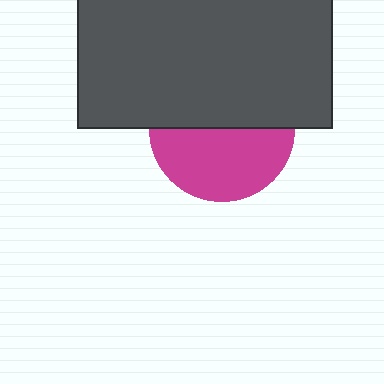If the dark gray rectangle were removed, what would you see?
You would see the complete magenta circle.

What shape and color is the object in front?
The object in front is a dark gray rectangle.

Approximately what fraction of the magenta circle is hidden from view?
Roughly 50% of the magenta circle is hidden behind the dark gray rectangle.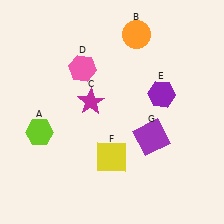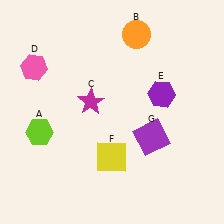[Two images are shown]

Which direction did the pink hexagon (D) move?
The pink hexagon (D) moved left.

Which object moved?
The pink hexagon (D) moved left.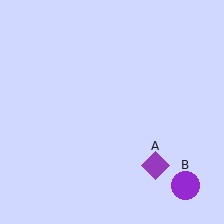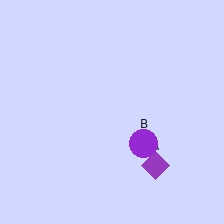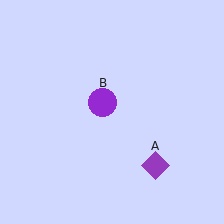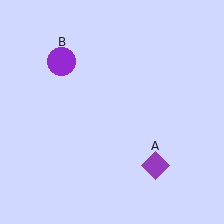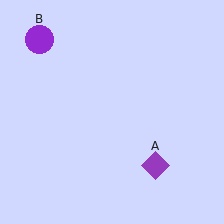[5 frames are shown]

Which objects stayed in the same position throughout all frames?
Purple diamond (object A) remained stationary.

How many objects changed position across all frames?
1 object changed position: purple circle (object B).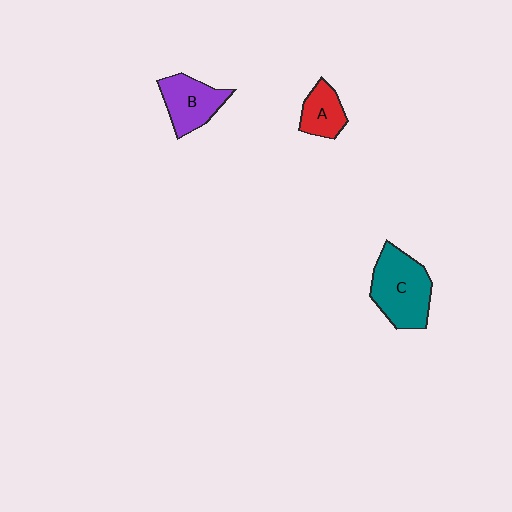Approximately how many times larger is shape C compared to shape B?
Approximately 1.4 times.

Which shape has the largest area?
Shape C (teal).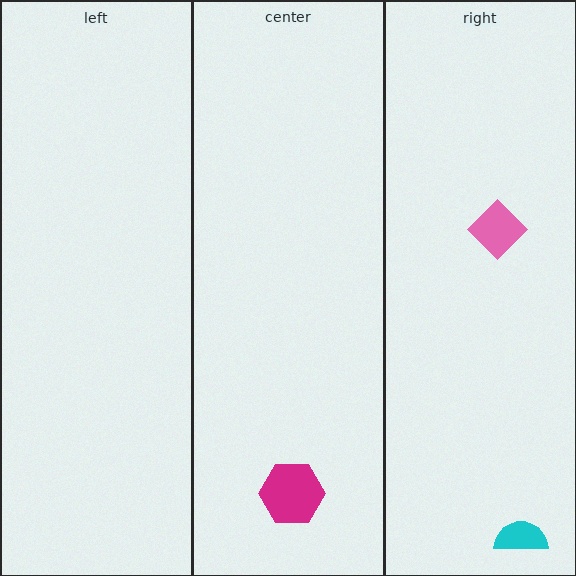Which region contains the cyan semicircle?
The right region.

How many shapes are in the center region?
1.